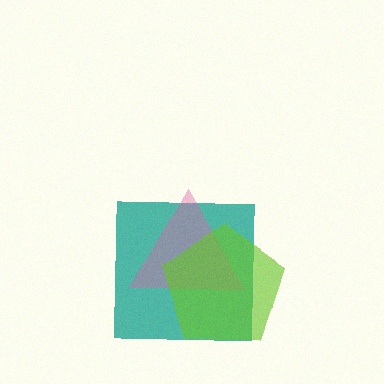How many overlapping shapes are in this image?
There are 3 overlapping shapes in the image.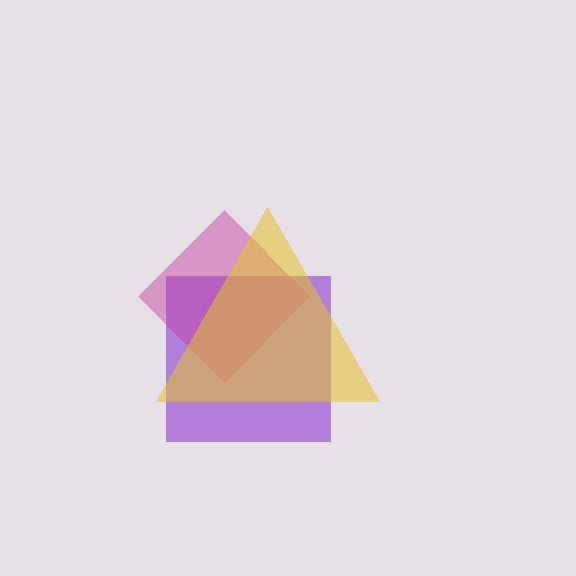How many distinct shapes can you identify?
There are 3 distinct shapes: a purple square, a magenta diamond, a yellow triangle.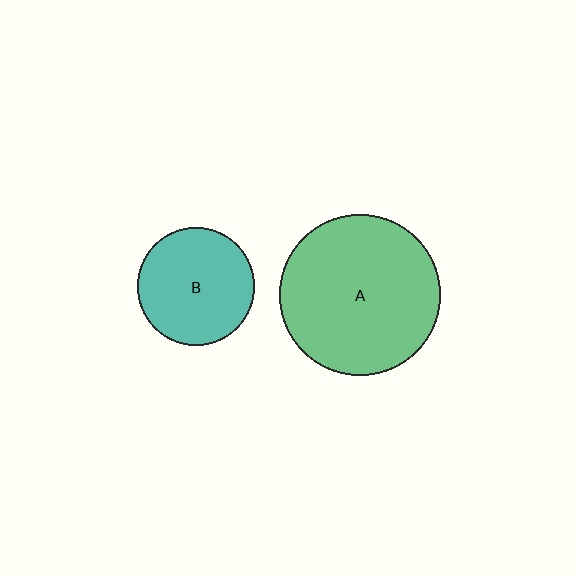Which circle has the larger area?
Circle A (green).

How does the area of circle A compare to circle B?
Approximately 1.9 times.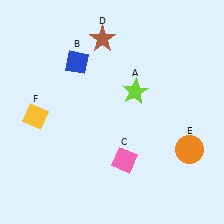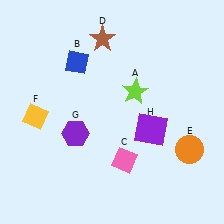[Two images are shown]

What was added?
A purple hexagon (G), a purple square (H) were added in Image 2.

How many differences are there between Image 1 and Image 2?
There are 2 differences between the two images.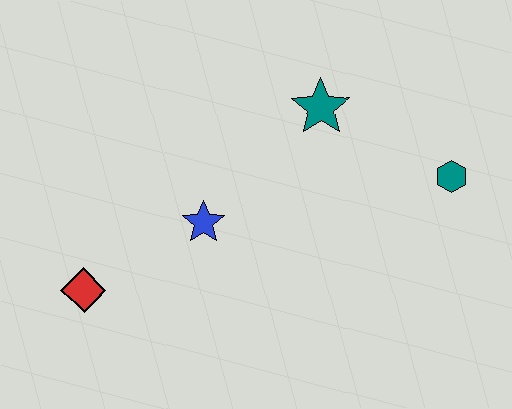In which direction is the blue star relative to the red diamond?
The blue star is to the right of the red diamond.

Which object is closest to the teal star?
The teal hexagon is closest to the teal star.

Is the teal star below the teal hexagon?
No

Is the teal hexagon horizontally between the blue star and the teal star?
No